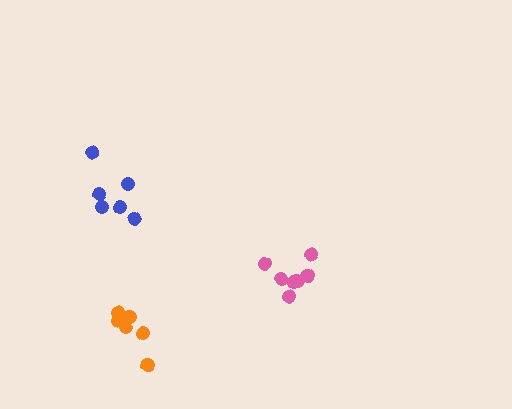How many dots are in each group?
Group 1: 6 dots, Group 2: 6 dots, Group 3: 7 dots (19 total).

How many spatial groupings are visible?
There are 3 spatial groupings.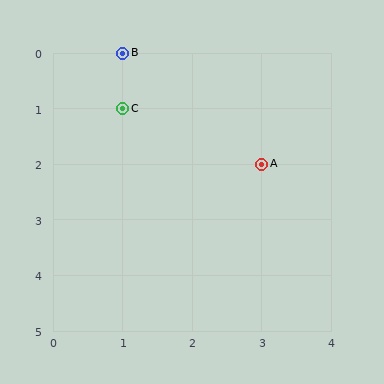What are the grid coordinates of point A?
Point A is at grid coordinates (3, 2).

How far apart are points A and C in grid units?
Points A and C are 2 columns and 1 row apart (about 2.2 grid units diagonally).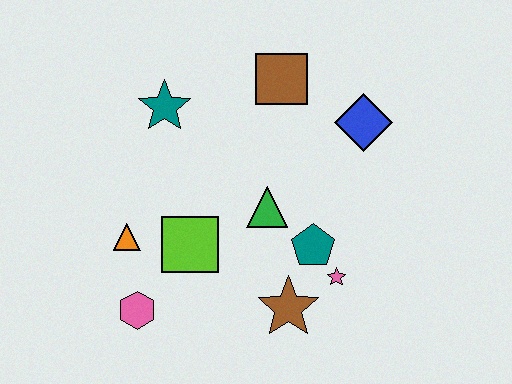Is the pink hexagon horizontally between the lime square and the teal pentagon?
No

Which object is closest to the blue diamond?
The brown square is closest to the blue diamond.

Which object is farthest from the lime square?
The blue diamond is farthest from the lime square.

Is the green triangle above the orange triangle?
Yes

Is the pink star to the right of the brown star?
Yes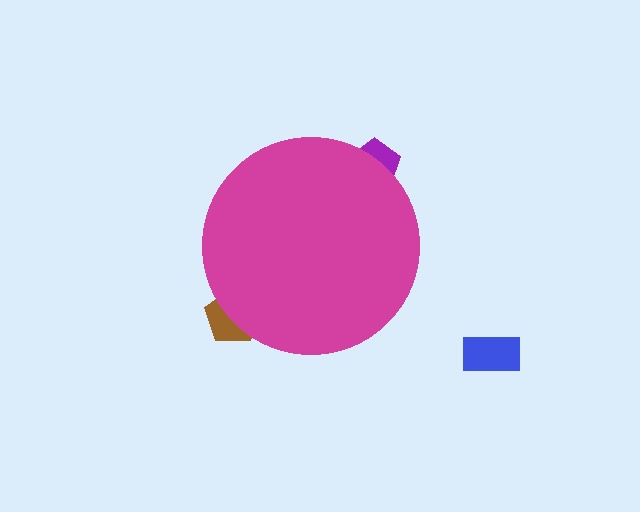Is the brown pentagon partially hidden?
Yes, the brown pentagon is partially hidden behind the magenta circle.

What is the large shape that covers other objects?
A magenta circle.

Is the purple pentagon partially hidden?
Yes, the purple pentagon is partially hidden behind the magenta circle.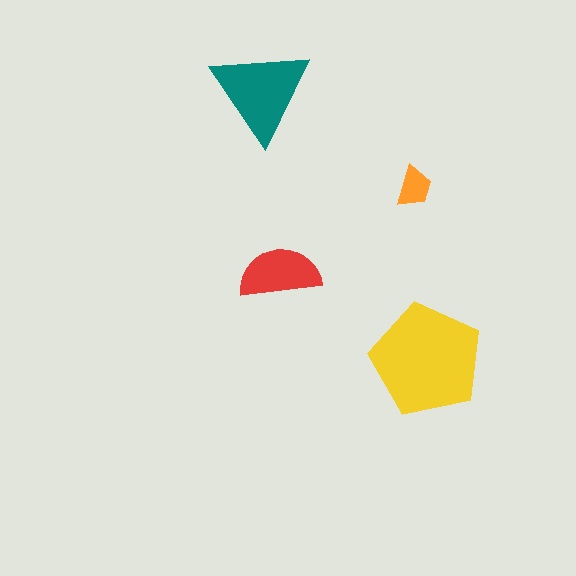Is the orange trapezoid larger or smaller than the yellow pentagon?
Smaller.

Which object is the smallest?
The orange trapezoid.